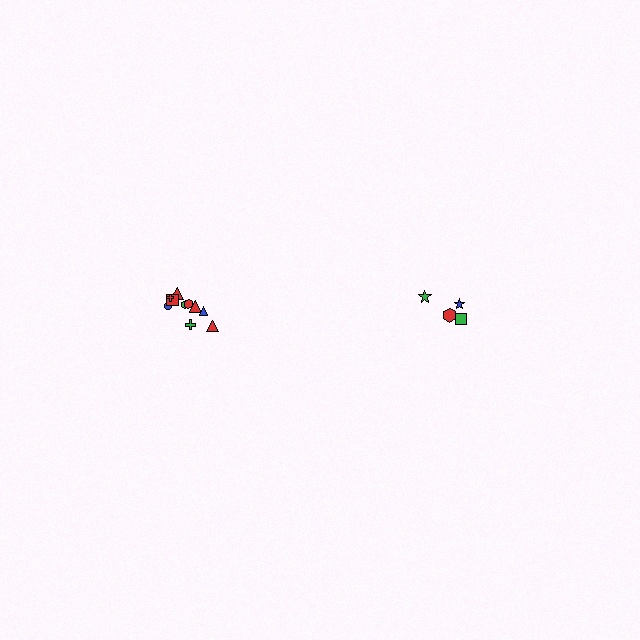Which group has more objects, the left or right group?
The left group.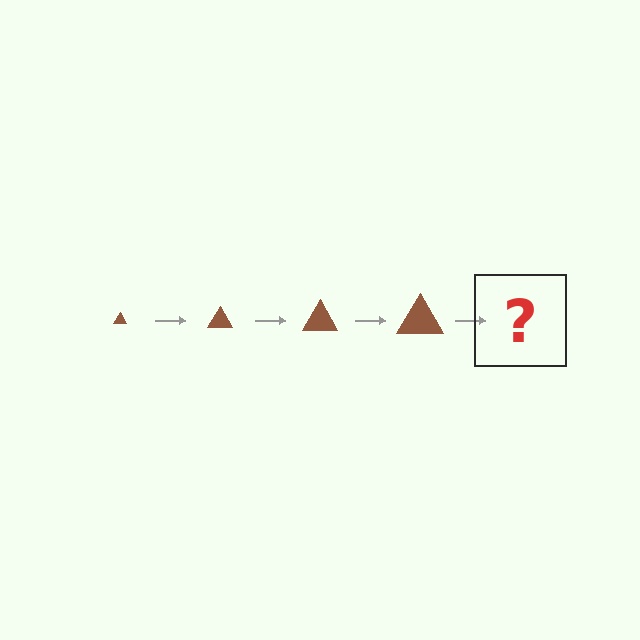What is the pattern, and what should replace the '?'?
The pattern is that the triangle gets progressively larger each step. The '?' should be a brown triangle, larger than the previous one.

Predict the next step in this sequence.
The next step is a brown triangle, larger than the previous one.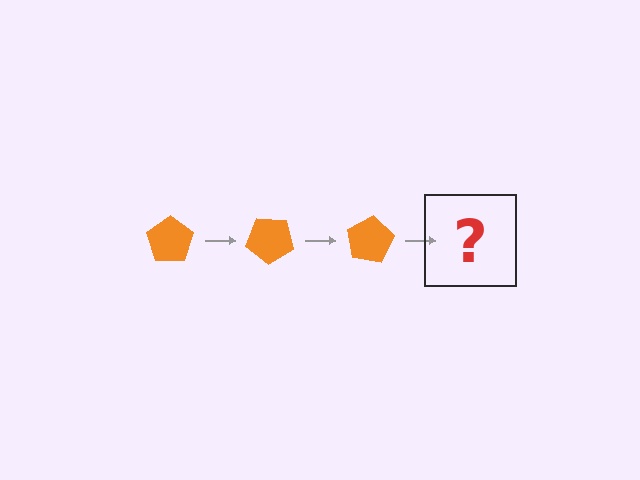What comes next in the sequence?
The next element should be an orange pentagon rotated 120 degrees.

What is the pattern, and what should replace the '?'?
The pattern is that the pentagon rotates 40 degrees each step. The '?' should be an orange pentagon rotated 120 degrees.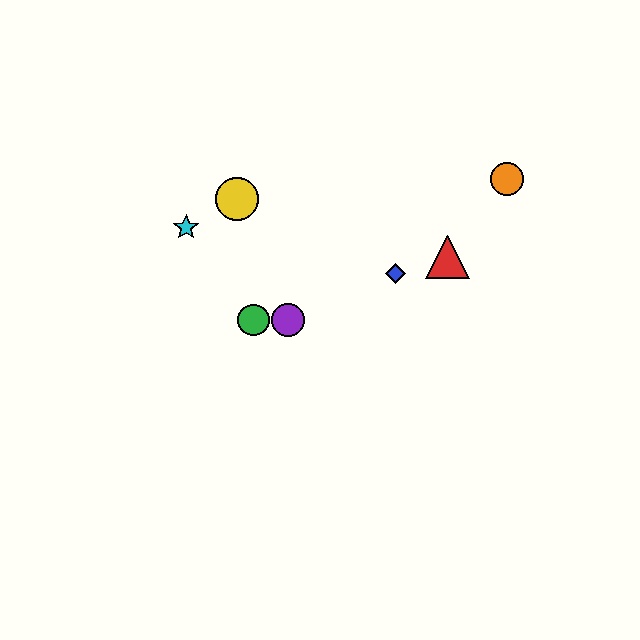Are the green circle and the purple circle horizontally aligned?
Yes, both are at y≈320.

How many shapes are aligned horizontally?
2 shapes (the green circle, the purple circle) are aligned horizontally.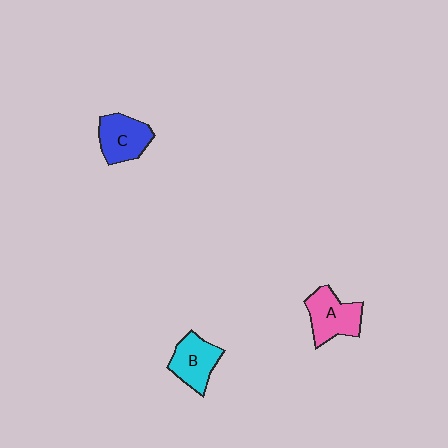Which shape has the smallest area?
Shape B (cyan).